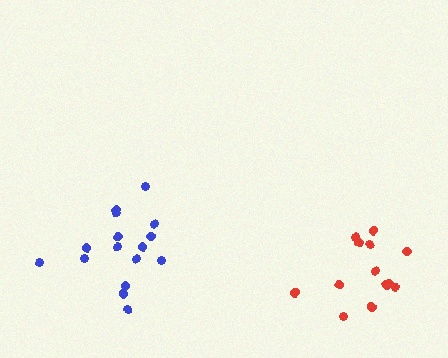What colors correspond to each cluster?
The clusters are colored: blue, red.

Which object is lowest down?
The red cluster is bottommost.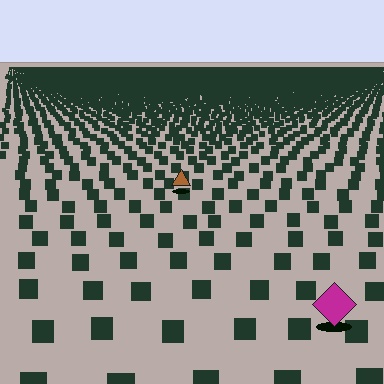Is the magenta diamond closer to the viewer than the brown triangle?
Yes. The magenta diamond is closer — you can tell from the texture gradient: the ground texture is coarser near it.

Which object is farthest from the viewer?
The brown triangle is farthest from the viewer. It appears smaller and the ground texture around it is denser.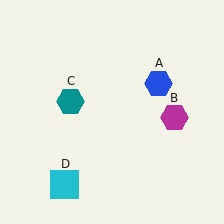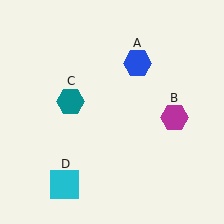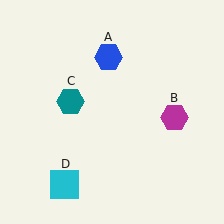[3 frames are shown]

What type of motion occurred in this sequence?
The blue hexagon (object A) rotated counterclockwise around the center of the scene.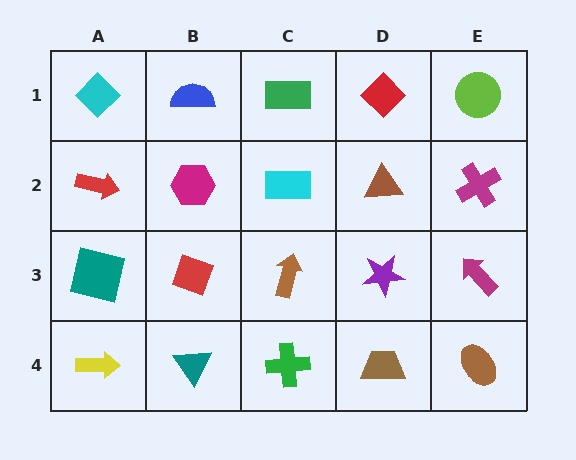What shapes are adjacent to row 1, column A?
A red arrow (row 2, column A), a blue semicircle (row 1, column B).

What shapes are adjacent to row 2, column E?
A lime circle (row 1, column E), a magenta arrow (row 3, column E), a brown triangle (row 2, column D).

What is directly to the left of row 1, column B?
A cyan diamond.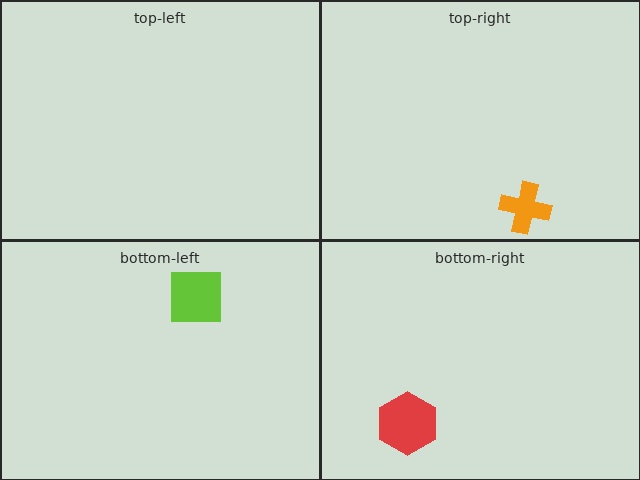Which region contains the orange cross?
The top-right region.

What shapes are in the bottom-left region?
The lime square.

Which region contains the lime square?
The bottom-left region.